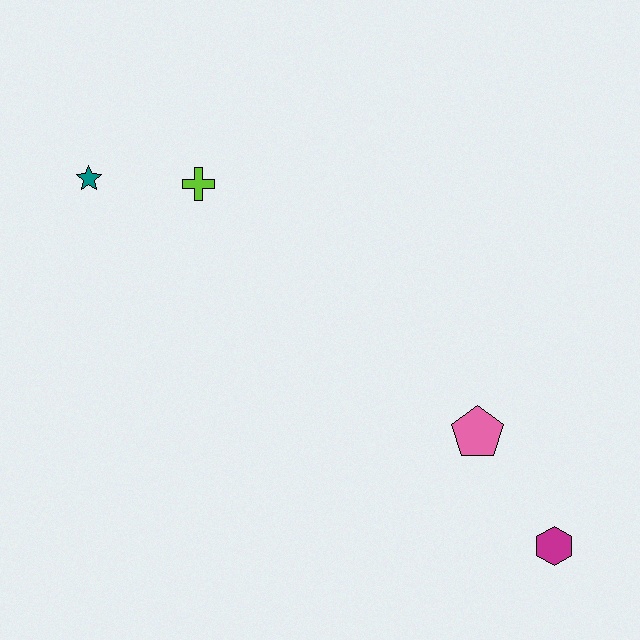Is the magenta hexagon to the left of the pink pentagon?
No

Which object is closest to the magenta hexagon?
The pink pentagon is closest to the magenta hexagon.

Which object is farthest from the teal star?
The magenta hexagon is farthest from the teal star.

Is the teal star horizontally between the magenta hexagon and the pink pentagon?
No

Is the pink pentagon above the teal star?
No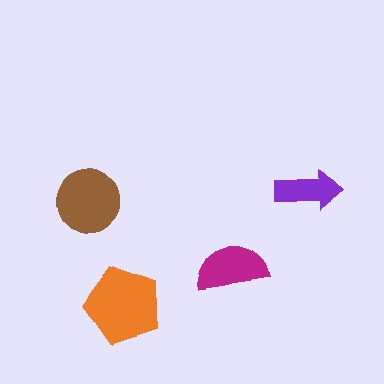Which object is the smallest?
The purple arrow.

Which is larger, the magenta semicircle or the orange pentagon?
The orange pentagon.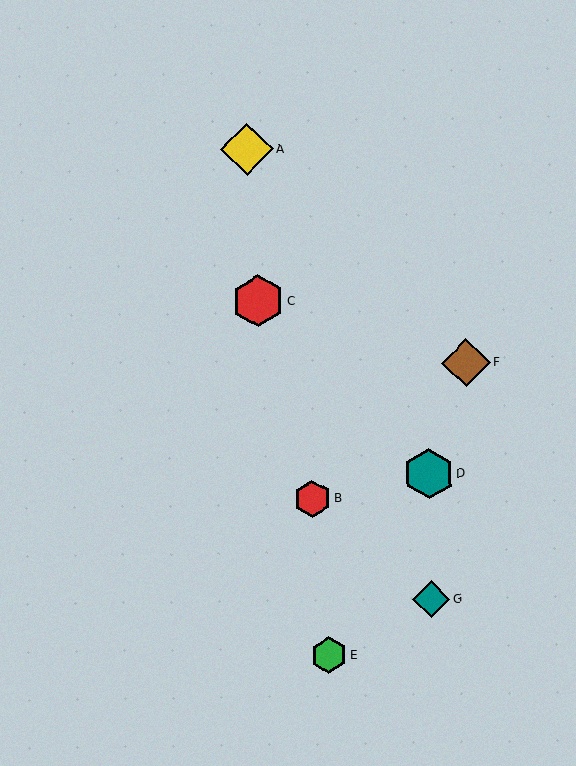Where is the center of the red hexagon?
The center of the red hexagon is at (312, 498).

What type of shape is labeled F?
Shape F is a brown diamond.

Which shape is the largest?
The yellow diamond (labeled A) is the largest.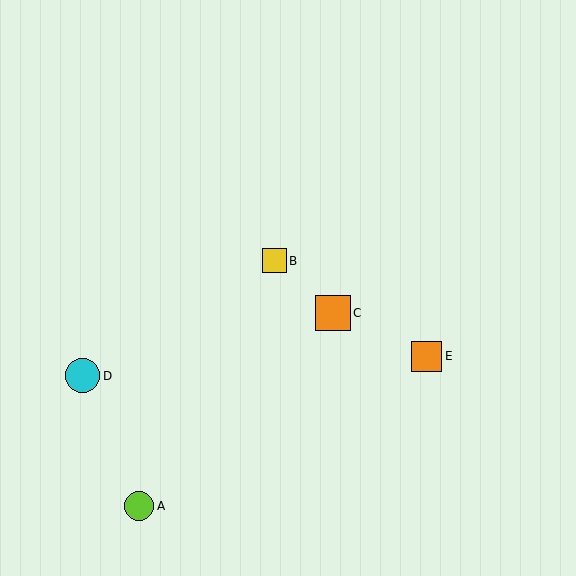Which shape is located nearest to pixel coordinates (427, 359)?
The orange square (labeled E) at (427, 356) is nearest to that location.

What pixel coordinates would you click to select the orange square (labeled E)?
Click at (427, 356) to select the orange square E.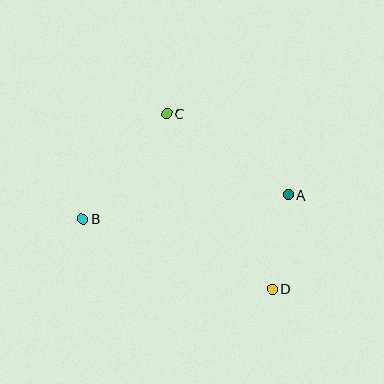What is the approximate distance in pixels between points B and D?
The distance between B and D is approximately 202 pixels.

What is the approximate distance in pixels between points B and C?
The distance between B and C is approximately 135 pixels.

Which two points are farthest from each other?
Points A and B are farthest from each other.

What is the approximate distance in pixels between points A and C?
The distance between A and C is approximately 146 pixels.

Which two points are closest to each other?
Points A and D are closest to each other.